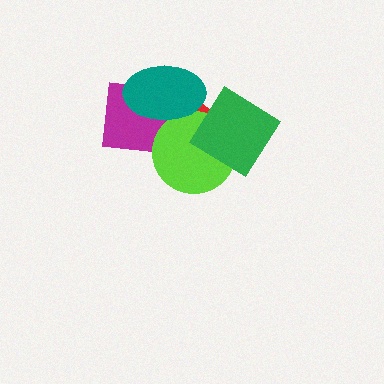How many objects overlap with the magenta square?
3 objects overlap with the magenta square.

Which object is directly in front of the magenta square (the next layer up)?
The lime circle is directly in front of the magenta square.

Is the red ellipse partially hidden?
Yes, it is partially covered by another shape.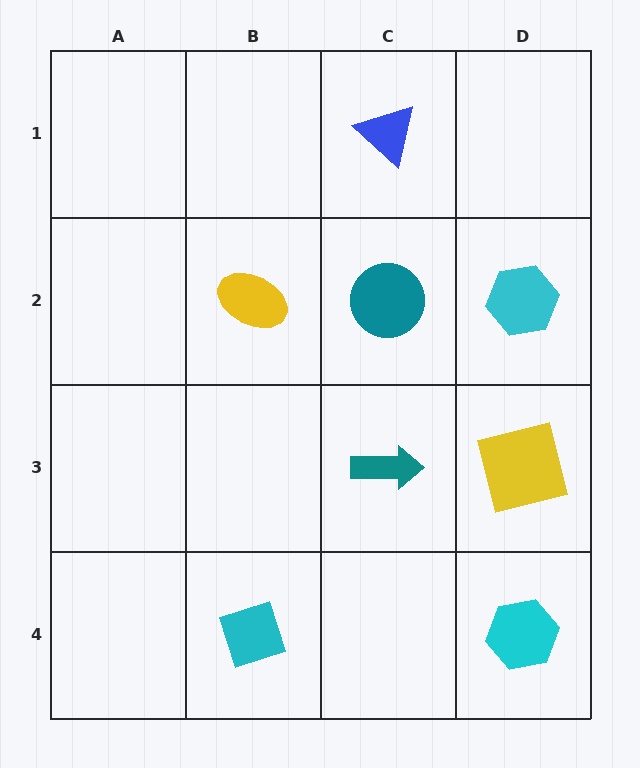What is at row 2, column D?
A cyan hexagon.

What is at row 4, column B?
A cyan diamond.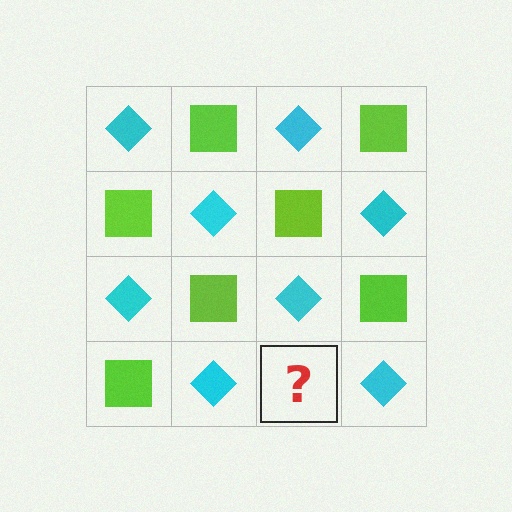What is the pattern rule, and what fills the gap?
The rule is that it alternates cyan diamond and lime square in a checkerboard pattern. The gap should be filled with a lime square.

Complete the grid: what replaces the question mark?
The question mark should be replaced with a lime square.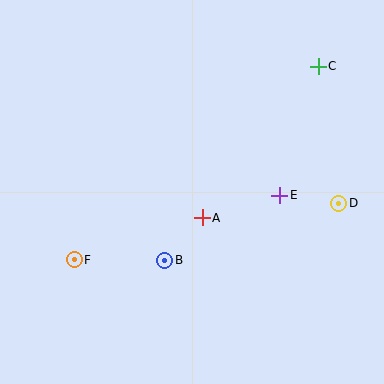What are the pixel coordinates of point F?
Point F is at (74, 260).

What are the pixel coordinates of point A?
Point A is at (202, 218).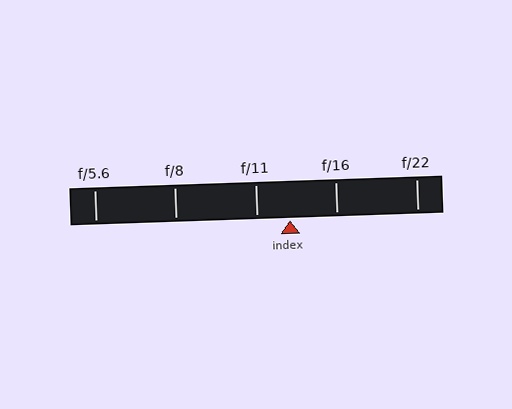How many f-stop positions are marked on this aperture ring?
There are 5 f-stop positions marked.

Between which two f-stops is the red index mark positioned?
The index mark is between f/11 and f/16.